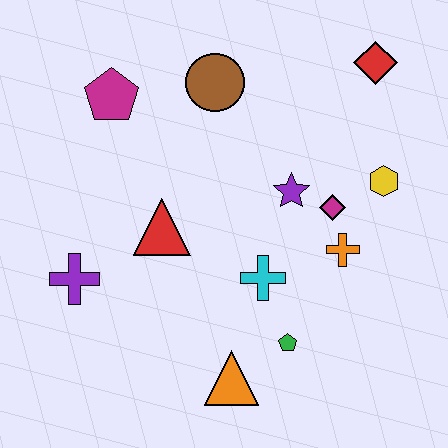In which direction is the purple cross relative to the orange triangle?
The purple cross is to the left of the orange triangle.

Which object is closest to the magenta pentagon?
The brown circle is closest to the magenta pentagon.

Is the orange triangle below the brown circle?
Yes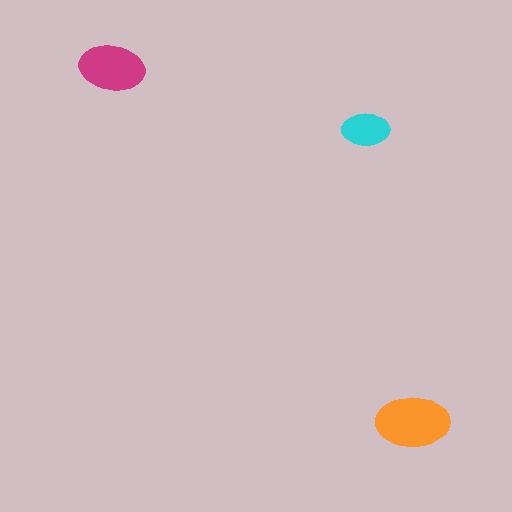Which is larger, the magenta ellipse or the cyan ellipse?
The magenta one.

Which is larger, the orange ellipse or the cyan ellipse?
The orange one.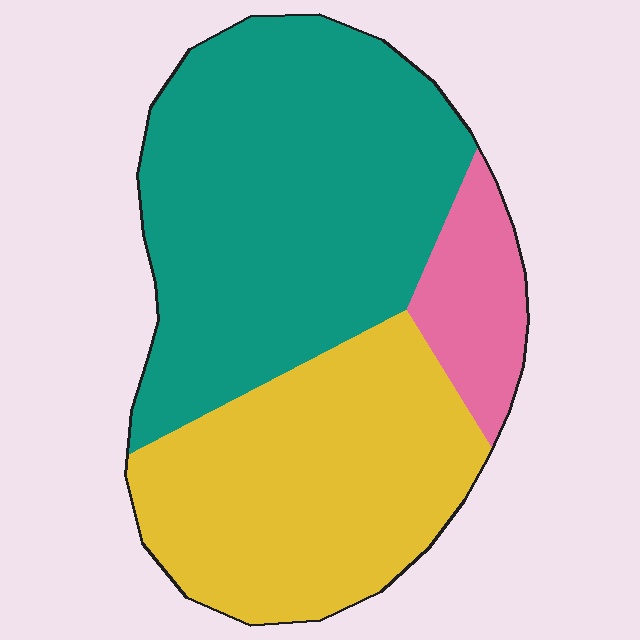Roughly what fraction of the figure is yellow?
Yellow covers 38% of the figure.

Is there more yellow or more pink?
Yellow.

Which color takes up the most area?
Teal, at roughly 50%.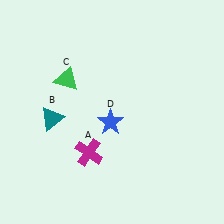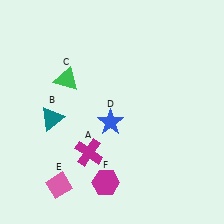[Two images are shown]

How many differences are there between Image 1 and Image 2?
There are 2 differences between the two images.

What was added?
A pink diamond (E), a magenta hexagon (F) were added in Image 2.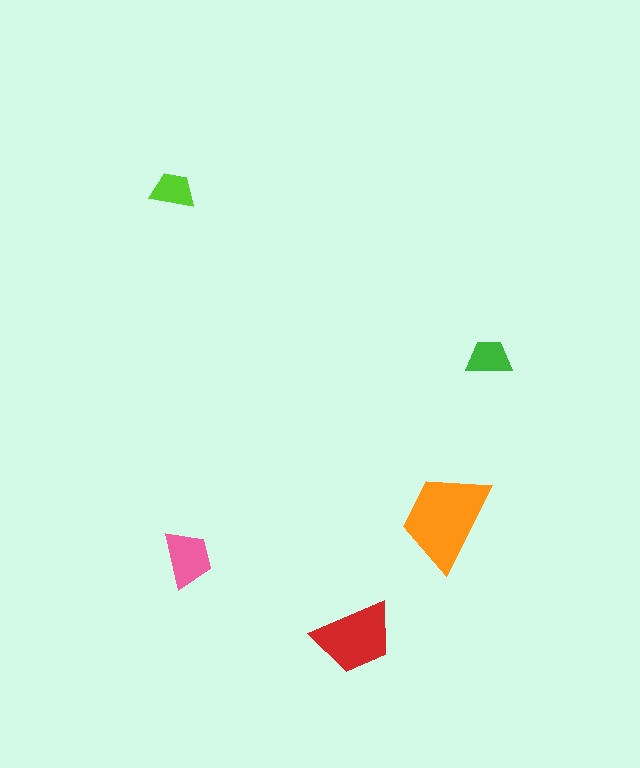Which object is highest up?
The lime trapezoid is topmost.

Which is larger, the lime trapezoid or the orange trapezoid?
The orange one.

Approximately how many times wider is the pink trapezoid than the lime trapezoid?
About 1.5 times wider.